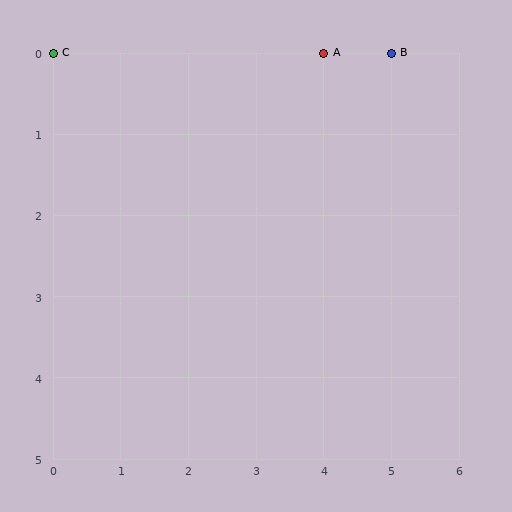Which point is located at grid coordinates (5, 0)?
Point B is at (5, 0).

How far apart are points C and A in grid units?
Points C and A are 4 columns apart.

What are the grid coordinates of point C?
Point C is at grid coordinates (0, 0).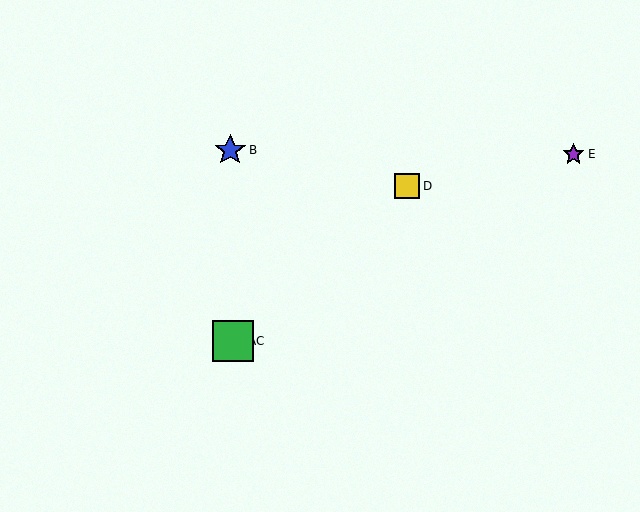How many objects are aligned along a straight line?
3 objects (A, C, D) are aligned along a straight line.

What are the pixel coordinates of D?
Object D is at (407, 186).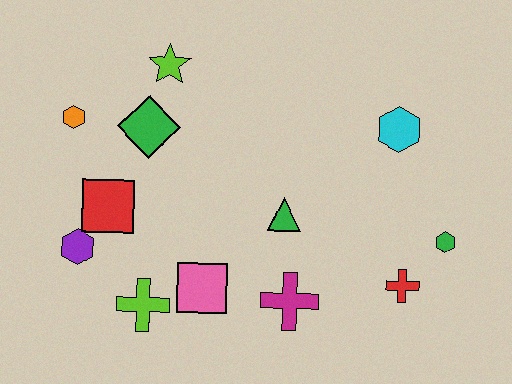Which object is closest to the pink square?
The lime cross is closest to the pink square.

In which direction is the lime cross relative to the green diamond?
The lime cross is below the green diamond.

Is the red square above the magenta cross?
Yes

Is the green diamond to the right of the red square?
Yes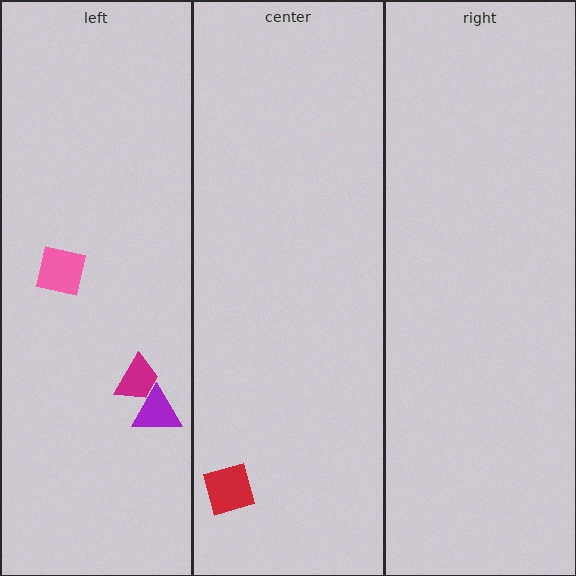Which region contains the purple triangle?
The left region.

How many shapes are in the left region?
3.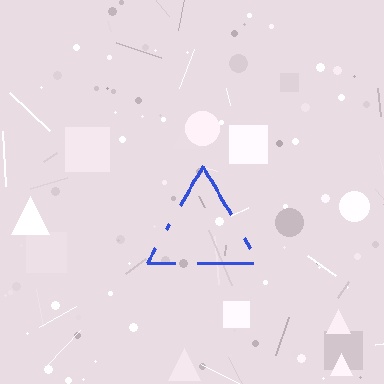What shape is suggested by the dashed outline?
The dashed outline suggests a triangle.